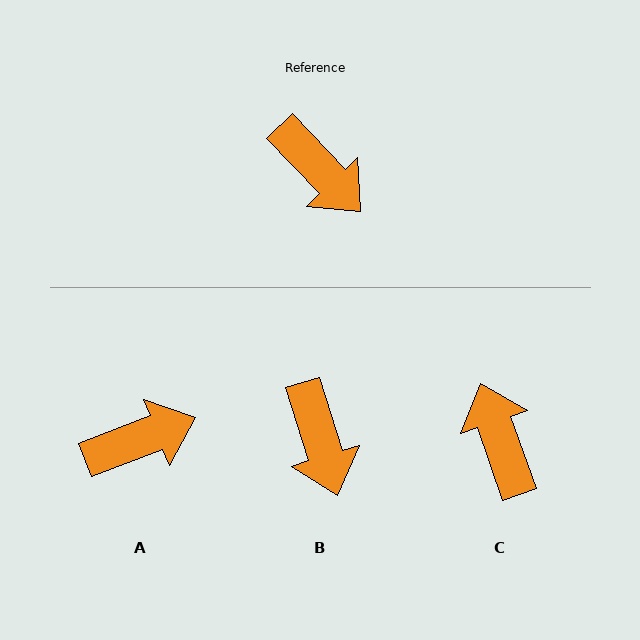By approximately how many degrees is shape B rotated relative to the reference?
Approximately 26 degrees clockwise.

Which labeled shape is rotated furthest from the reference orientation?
C, about 156 degrees away.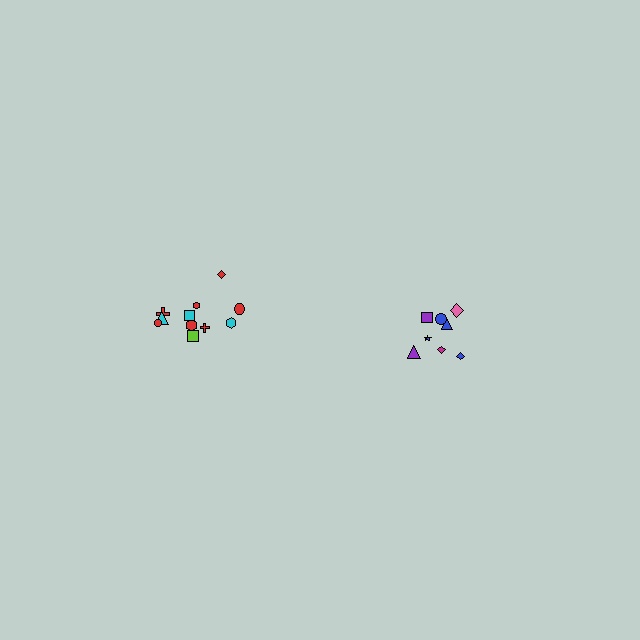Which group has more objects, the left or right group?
The left group.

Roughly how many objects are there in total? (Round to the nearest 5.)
Roughly 20 objects in total.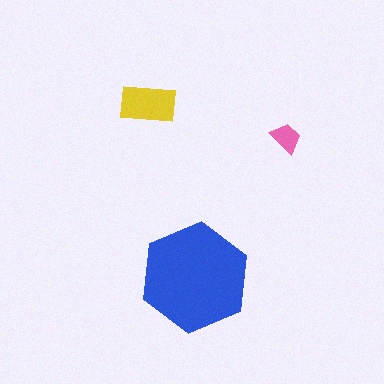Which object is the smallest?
The pink trapezoid.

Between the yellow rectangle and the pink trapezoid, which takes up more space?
The yellow rectangle.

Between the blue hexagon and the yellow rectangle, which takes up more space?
The blue hexagon.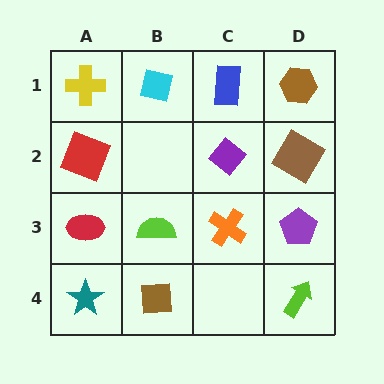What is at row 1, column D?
A brown hexagon.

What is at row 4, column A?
A teal star.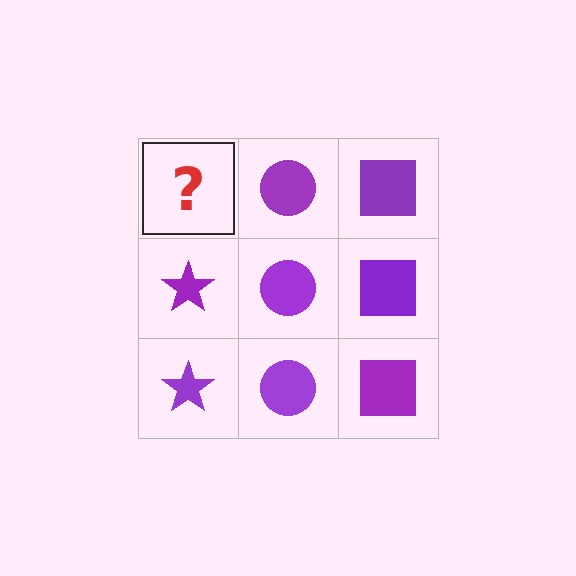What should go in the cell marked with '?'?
The missing cell should contain a purple star.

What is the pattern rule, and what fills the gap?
The rule is that each column has a consistent shape. The gap should be filled with a purple star.